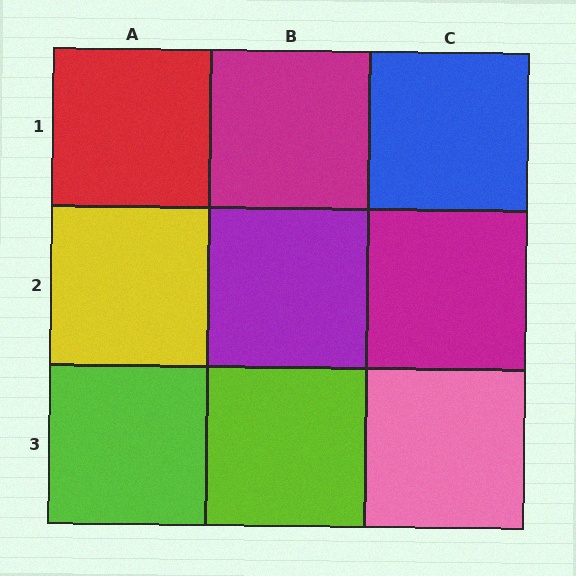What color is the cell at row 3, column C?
Pink.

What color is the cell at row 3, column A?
Lime.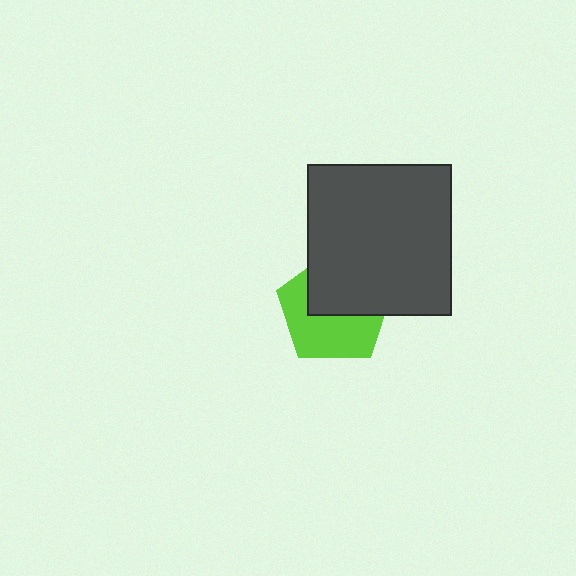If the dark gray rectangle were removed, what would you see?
You would see the complete lime pentagon.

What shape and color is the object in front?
The object in front is a dark gray rectangle.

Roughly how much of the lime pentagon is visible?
About half of it is visible (roughly 53%).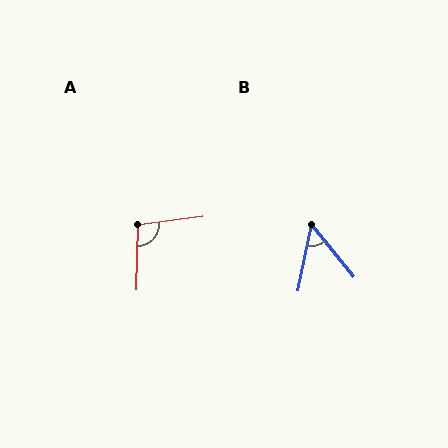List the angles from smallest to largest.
B (51°), A (99°).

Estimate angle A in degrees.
Approximately 99 degrees.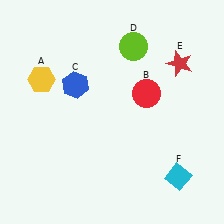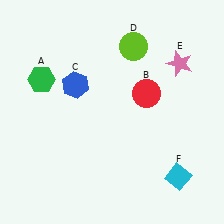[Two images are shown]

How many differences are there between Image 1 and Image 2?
There are 2 differences between the two images.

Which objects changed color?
A changed from yellow to green. E changed from red to pink.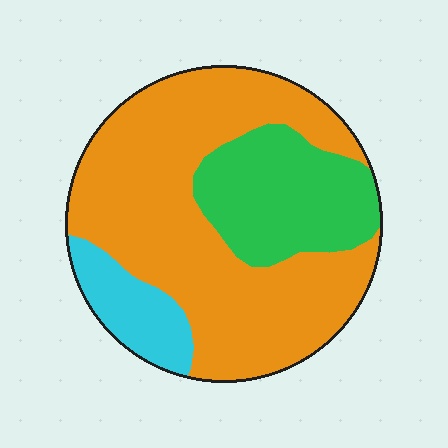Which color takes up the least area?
Cyan, at roughly 10%.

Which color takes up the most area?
Orange, at roughly 65%.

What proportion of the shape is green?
Green covers 24% of the shape.